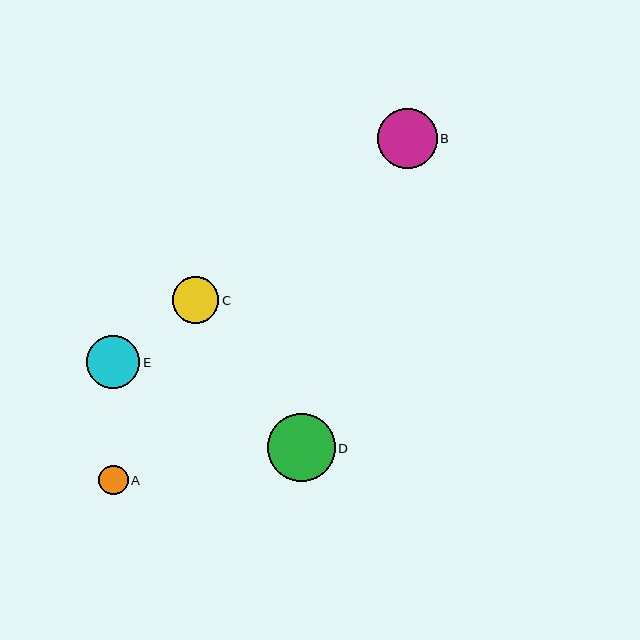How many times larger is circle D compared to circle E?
Circle D is approximately 1.3 times the size of circle E.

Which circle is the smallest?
Circle A is the smallest with a size of approximately 29 pixels.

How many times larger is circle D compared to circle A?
Circle D is approximately 2.3 times the size of circle A.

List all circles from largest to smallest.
From largest to smallest: D, B, E, C, A.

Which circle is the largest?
Circle D is the largest with a size of approximately 68 pixels.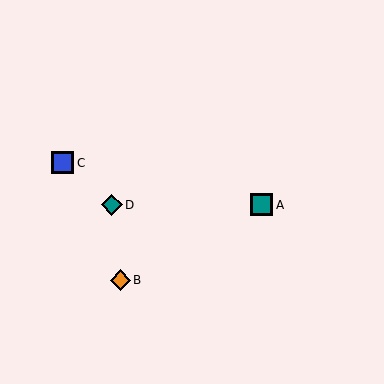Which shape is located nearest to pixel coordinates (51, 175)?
The blue square (labeled C) at (62, 163) is nearest to that location.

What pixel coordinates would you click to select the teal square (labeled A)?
Click at (262, 205) to select the teal square A.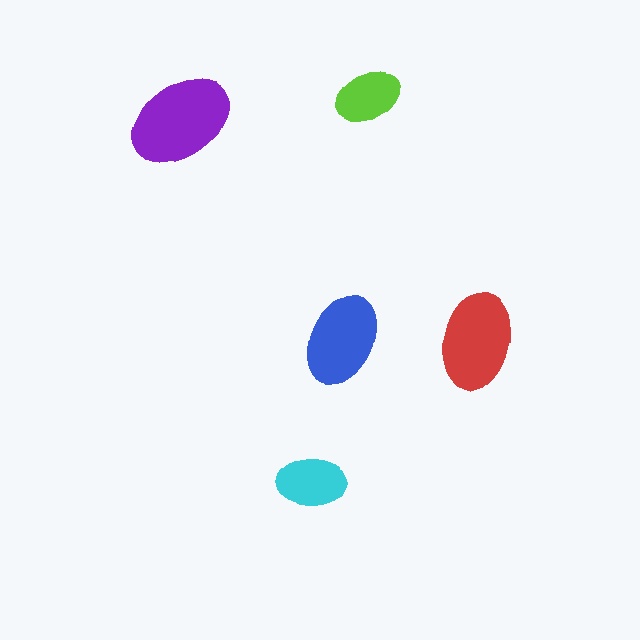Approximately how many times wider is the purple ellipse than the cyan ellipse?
About 1.5 times wider.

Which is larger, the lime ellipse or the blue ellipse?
The blue one.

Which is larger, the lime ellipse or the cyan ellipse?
The cyan one.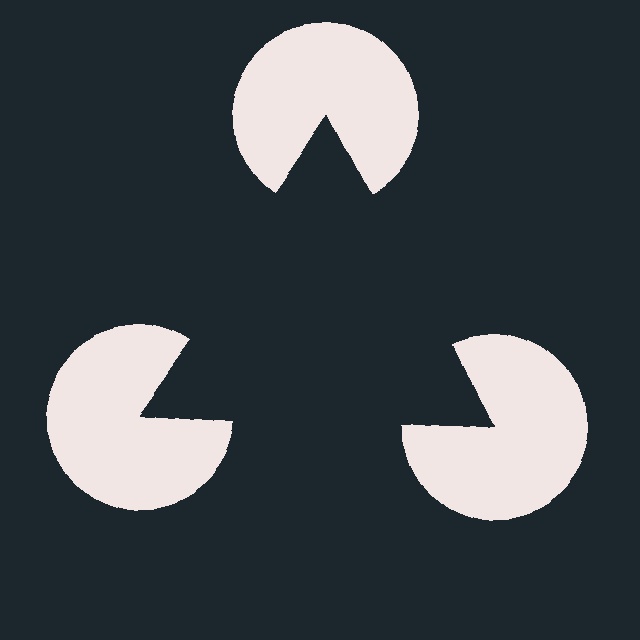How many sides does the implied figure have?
3 sides.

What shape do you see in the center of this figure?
An illusory triangle — its edges are inferred from the aligned wedge cuts in the pac-man discs, not physically drawn.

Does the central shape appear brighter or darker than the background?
It typically appears slightly darker than the background, even though no actual brightness change is drawn.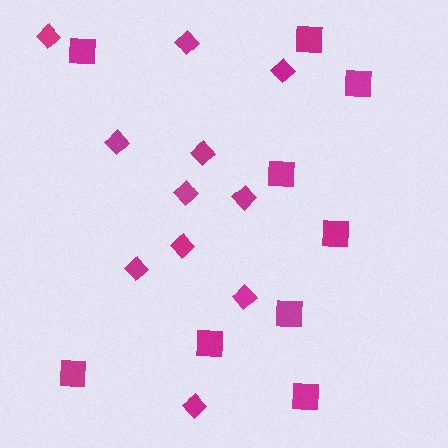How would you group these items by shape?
There are 2 groups: one group of diamonds (11) and one group of squares (9).